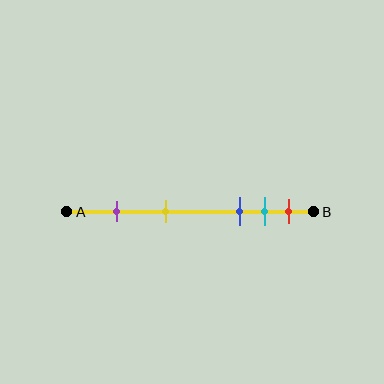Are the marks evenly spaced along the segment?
No, the marks are not evenly spaced.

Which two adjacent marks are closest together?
The cyan and red marks are the closest adjacent pair.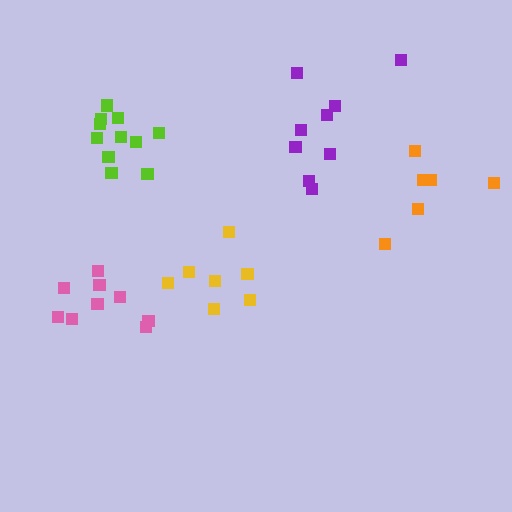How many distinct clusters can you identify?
There are 5 distinct clusters.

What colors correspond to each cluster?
The clusters are colored: yellow, orange, lime, pink, purple.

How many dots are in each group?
Group 1: 7 dots, Group 2: 6 dots, Group 3: 11 dots, Group 4: 9 dots, Group 5: 9 dots (42 total).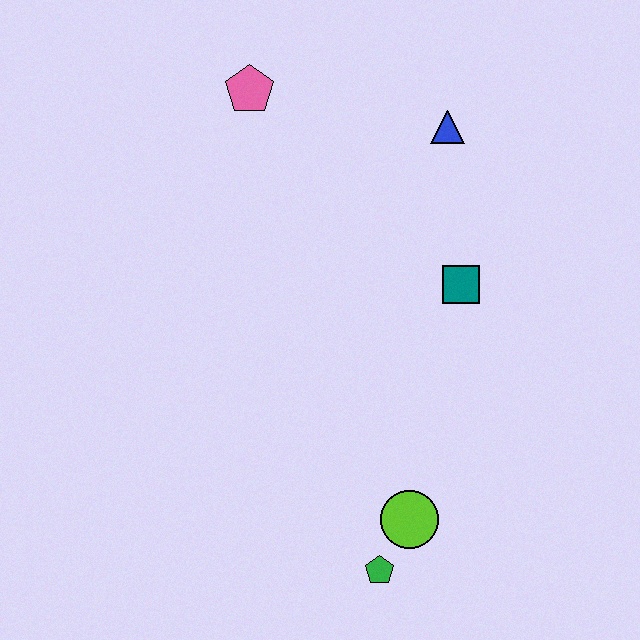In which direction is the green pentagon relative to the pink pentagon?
The green pentagon is below the pink pentagon.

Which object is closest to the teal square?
The blue triangle is closest to the teal square.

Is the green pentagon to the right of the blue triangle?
No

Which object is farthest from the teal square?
The green pentagon is farthest from the teal square.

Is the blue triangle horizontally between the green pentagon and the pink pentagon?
No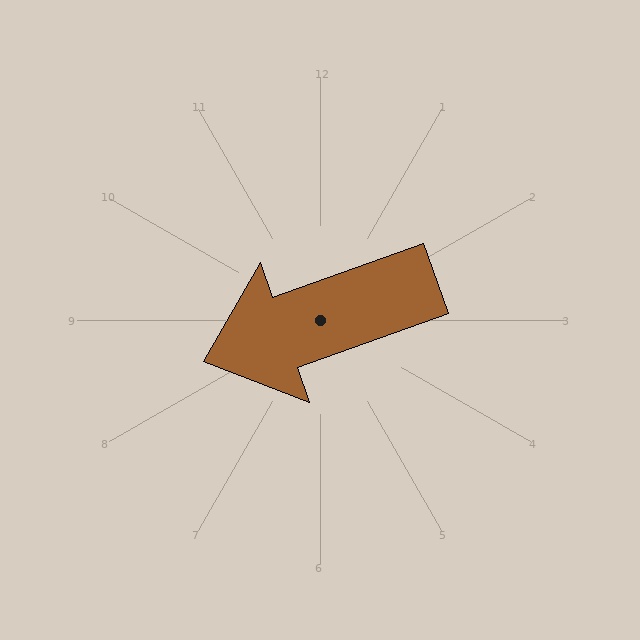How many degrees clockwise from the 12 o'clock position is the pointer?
Approximately 250 degrees.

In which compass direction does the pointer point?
West.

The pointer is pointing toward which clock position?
Roughly 8 o'clock.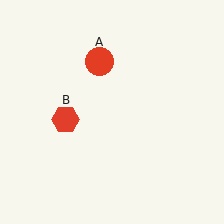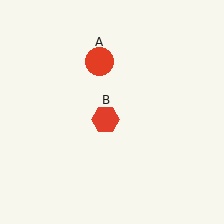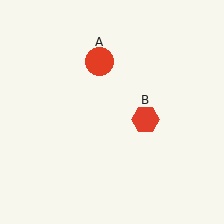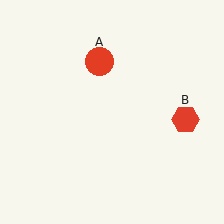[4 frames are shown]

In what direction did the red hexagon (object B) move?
The red hexagon (object B) moved right.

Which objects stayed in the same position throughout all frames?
Red circle (object A) remained stationary.